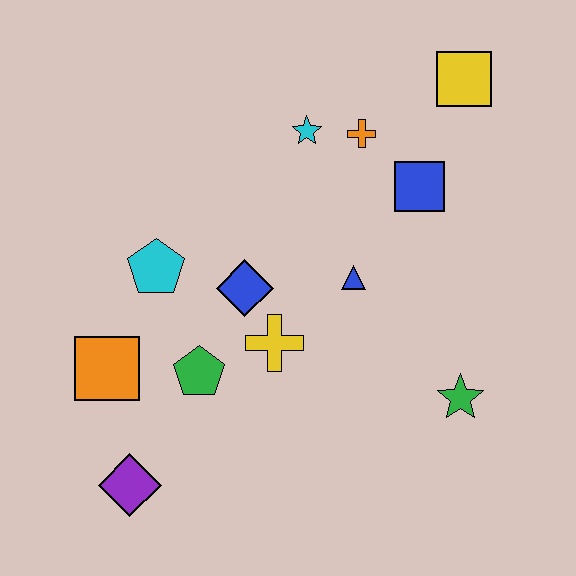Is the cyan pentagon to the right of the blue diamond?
No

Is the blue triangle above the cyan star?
No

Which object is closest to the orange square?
The green pentagon is closest to the orange square.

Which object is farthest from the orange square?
The yellow square is farthest from the orange square.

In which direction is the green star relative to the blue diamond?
The green star is to the right of the blue diamond.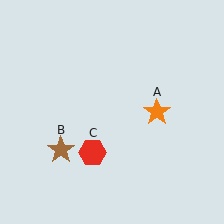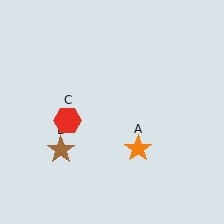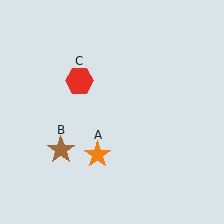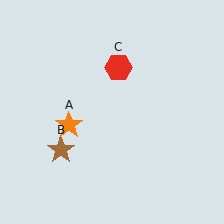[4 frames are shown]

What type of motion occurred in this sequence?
The orange star (object A), red hexagon (object C) rotated clockwise around the center of the scene.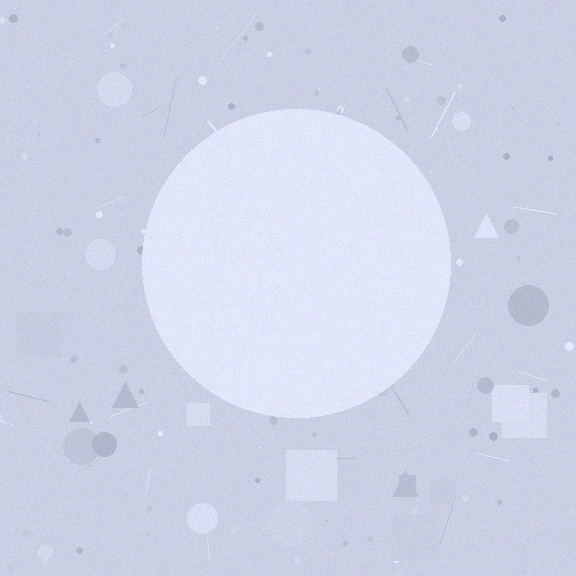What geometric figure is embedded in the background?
A circle is embedded in the background.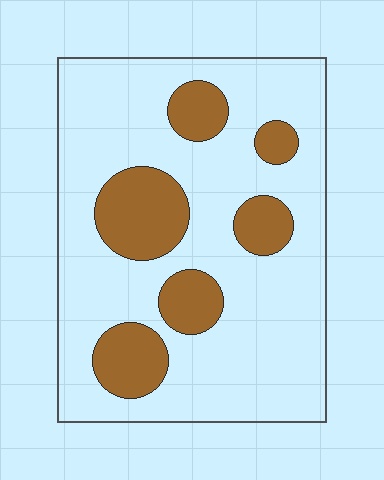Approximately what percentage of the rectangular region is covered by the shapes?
Approximately 25%.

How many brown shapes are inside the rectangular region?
6.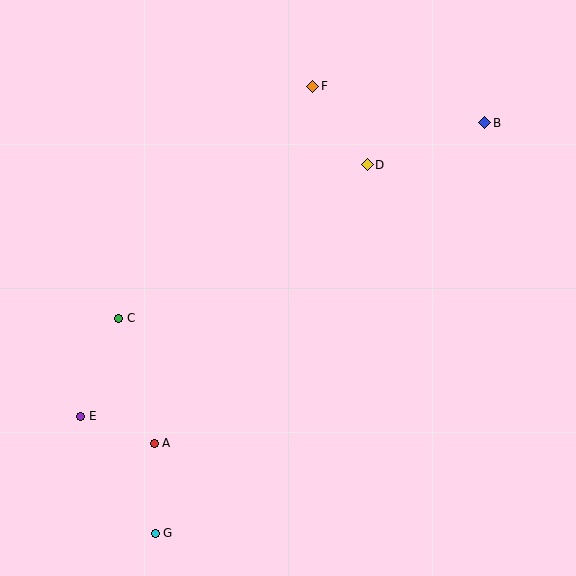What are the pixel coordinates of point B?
Point B is at (485, 123).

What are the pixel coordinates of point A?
Point A is at (154, 443).